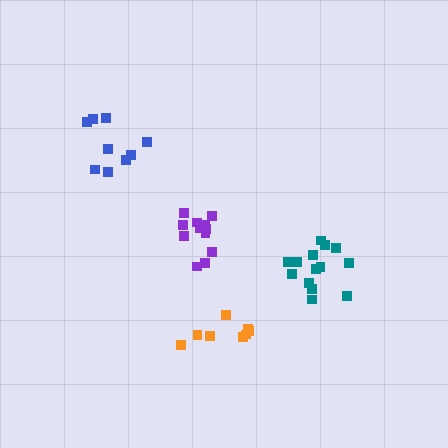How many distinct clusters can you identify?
There are 4 distinct clusters.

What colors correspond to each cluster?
The clusters are colored: blue, orange, teal, purple.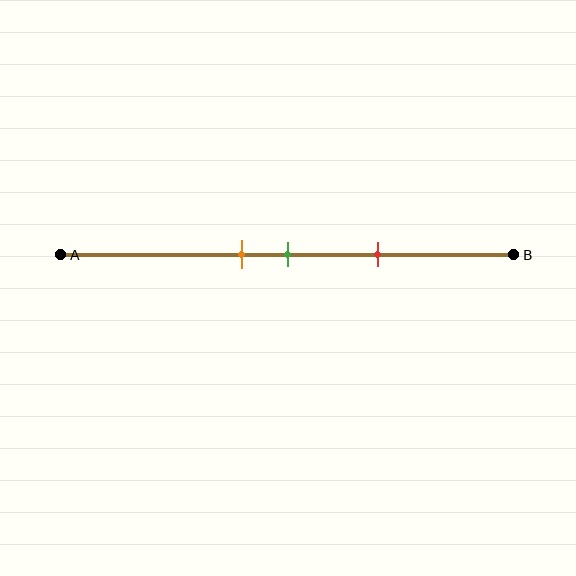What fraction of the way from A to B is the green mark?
The green mark is approximately 50% (0.5) of the way from A to B.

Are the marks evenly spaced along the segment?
Yes, the marks are approximately evenly spaced.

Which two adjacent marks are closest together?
The orange and green marks are the closest adjacent pair.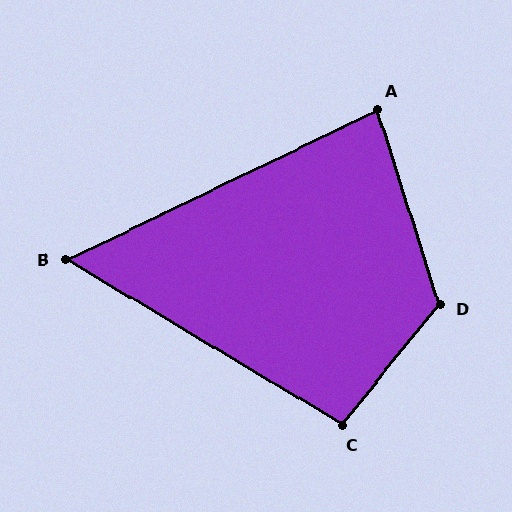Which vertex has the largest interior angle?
D, at approximately 123 degrees.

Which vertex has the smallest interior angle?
B, at approximately 57 degrees.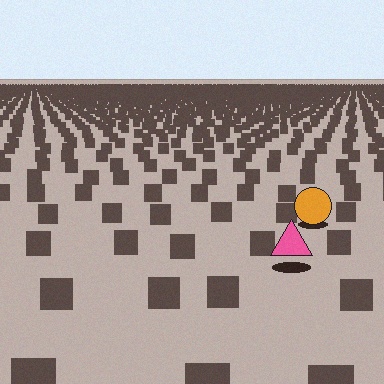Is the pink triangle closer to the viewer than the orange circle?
Yes. The pink triangle is closer — you can tell from the texture gradient: the ground texture is coarser near it.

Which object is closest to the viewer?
The pink triangle is closest. The texture marks near it are larger and more spread out.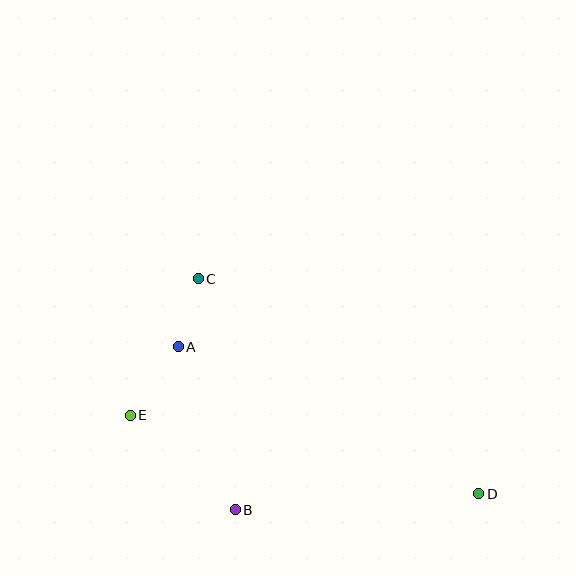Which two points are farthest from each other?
Points D and E are farthest from each other.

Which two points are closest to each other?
Points A and C are closest to each other.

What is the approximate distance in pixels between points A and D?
The distance between A and D is approximately 334 pixels.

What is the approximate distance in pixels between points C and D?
The distance between C and D is approximately 353 pixels.